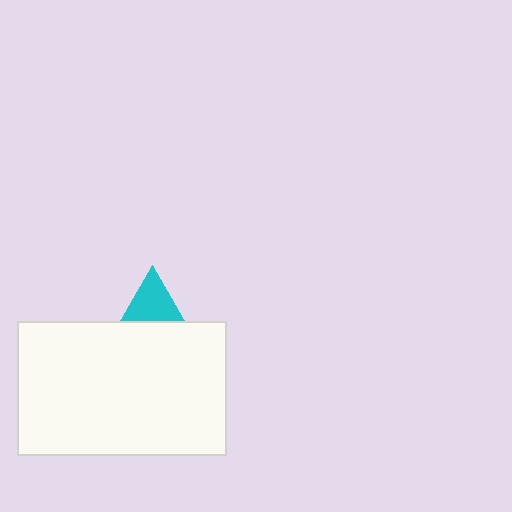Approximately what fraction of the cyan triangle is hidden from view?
Roughly 59% of the cyan triangle is hidden behind the white rectangle.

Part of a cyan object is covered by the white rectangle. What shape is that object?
It is a triangle.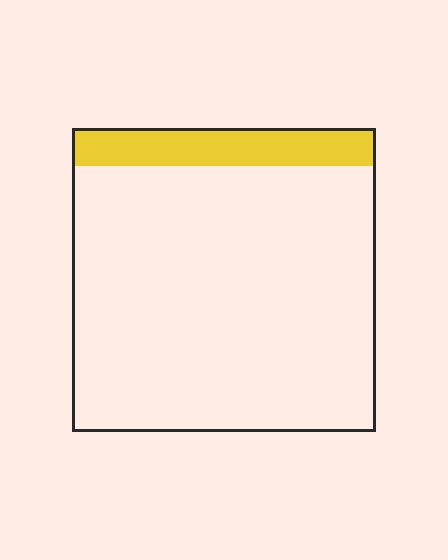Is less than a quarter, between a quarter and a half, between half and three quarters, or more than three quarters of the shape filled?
Less than a quarter.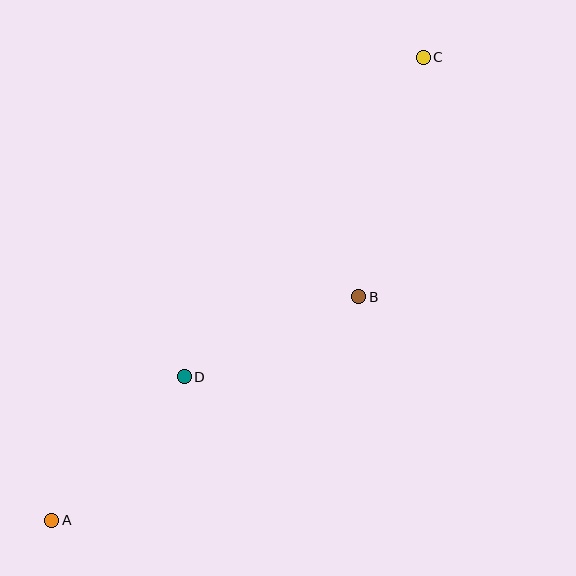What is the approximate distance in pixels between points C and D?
The distance between C and D is approximately 399 pixels.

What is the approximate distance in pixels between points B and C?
The distance between B and C is approximately 248 pixels.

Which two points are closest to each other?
Points B and D are closest to each other.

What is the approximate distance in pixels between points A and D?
The distance between A and D is approximately 195 pixels.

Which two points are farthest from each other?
Points A and C are farthest from each other.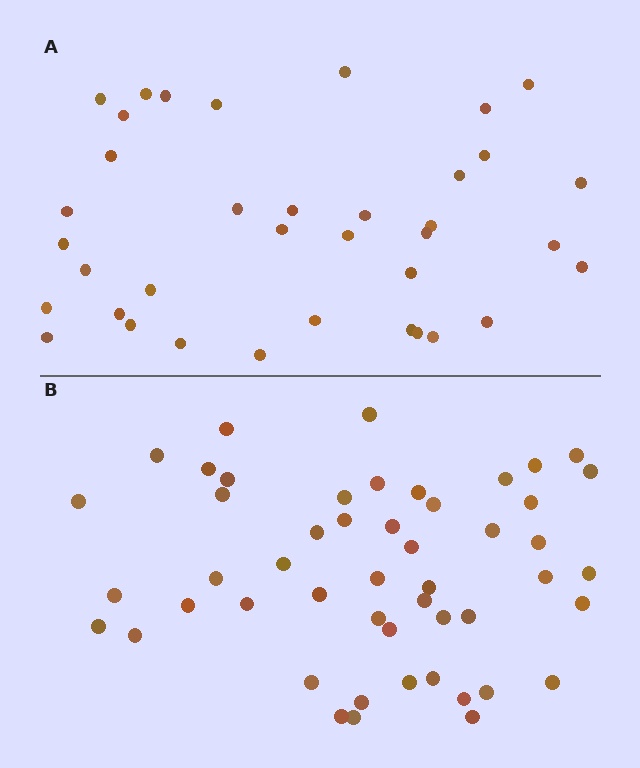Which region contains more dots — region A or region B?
Region B (the bottom region) has more dots.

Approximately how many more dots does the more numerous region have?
Region B has approximately 15 more dots than region A.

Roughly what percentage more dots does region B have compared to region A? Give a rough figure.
About 35% more.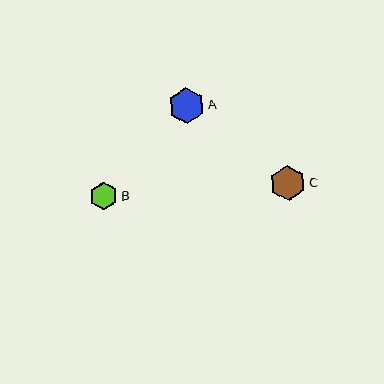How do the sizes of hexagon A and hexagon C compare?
Hexagon A and hexagon C are approximately the same size.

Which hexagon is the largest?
Hexagon A is the largest with a size of approximately 36 pixels.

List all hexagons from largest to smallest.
From largest to smallest: A, C, B.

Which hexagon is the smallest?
Hexagon B is the smallest with a size of approximately 28 pixels.